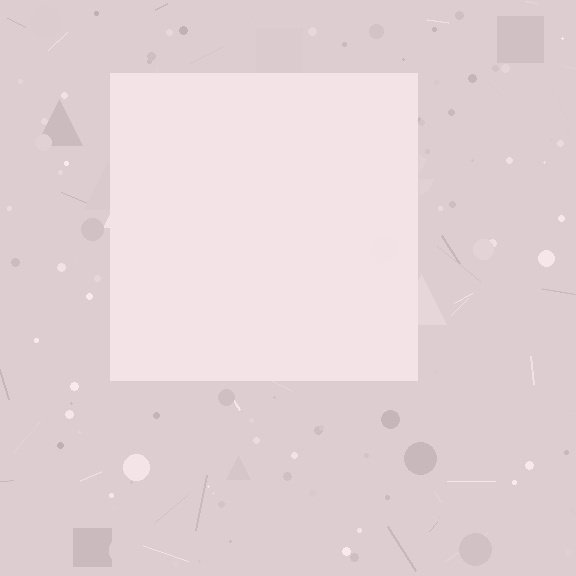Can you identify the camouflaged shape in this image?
The camouflaged shape is a square.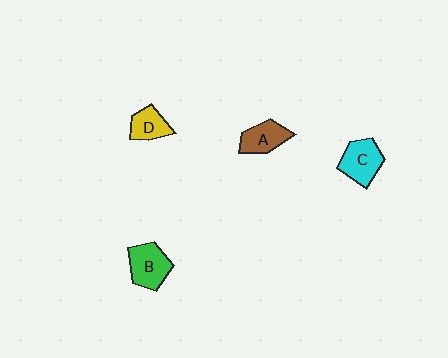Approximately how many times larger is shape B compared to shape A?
Approximately 1.3 times.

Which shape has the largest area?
Shape B (green).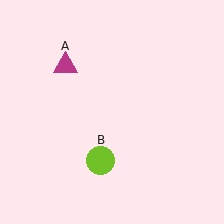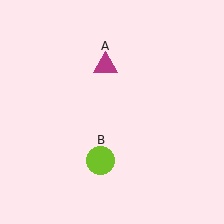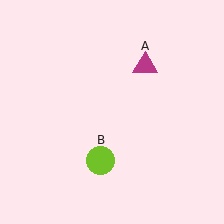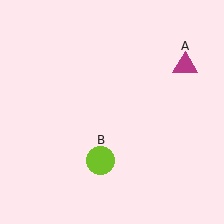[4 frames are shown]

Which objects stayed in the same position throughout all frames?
Lime circle (object B) remained stationary.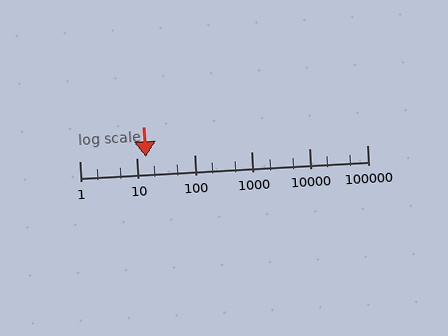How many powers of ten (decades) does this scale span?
The scale spans 5 decades, from 1 to 100000.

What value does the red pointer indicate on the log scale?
The pointer indicates approximately 14.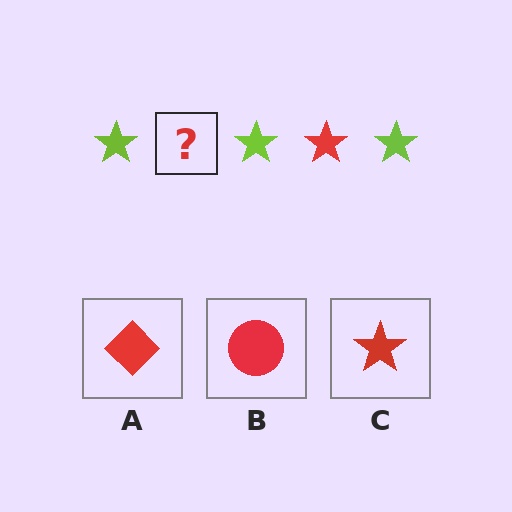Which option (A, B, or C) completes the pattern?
C.